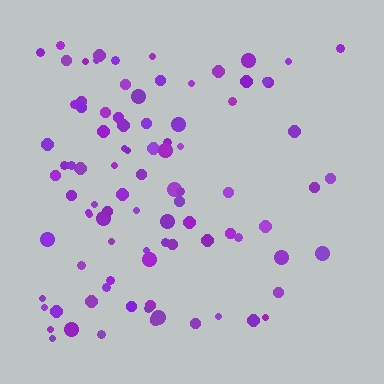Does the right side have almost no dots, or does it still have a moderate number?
Still a moderate number, just noticeably fewer than the left.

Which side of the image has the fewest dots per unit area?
The right.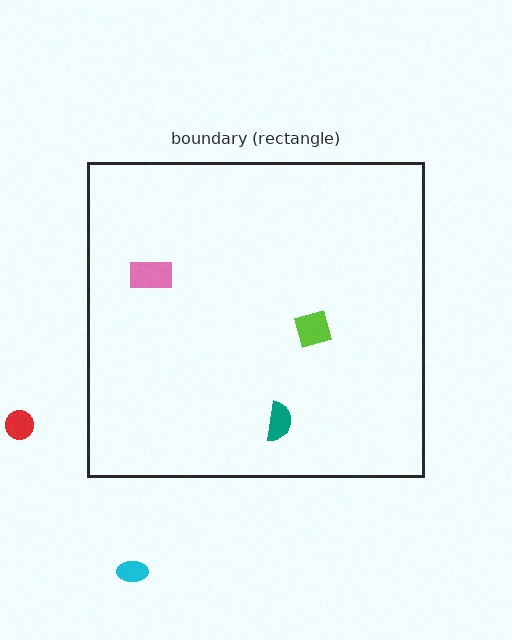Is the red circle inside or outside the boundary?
Outside.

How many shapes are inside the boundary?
3 inside, 2 outside.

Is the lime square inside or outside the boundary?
Inside.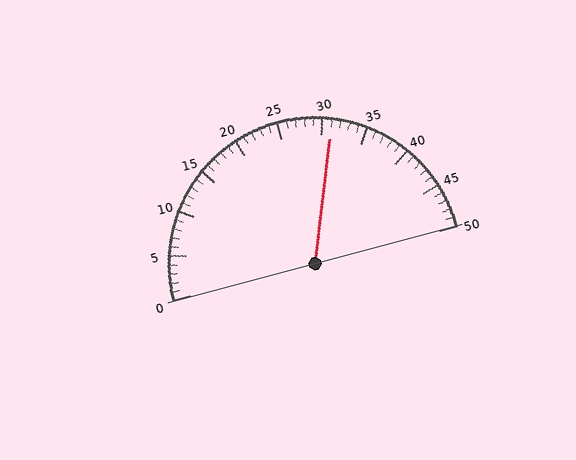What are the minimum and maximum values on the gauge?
The gauge ranges from 0 to 50.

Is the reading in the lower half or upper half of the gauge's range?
The reading is in the upper half of the range (0 to 50).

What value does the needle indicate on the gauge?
The needle indicates approximately 31.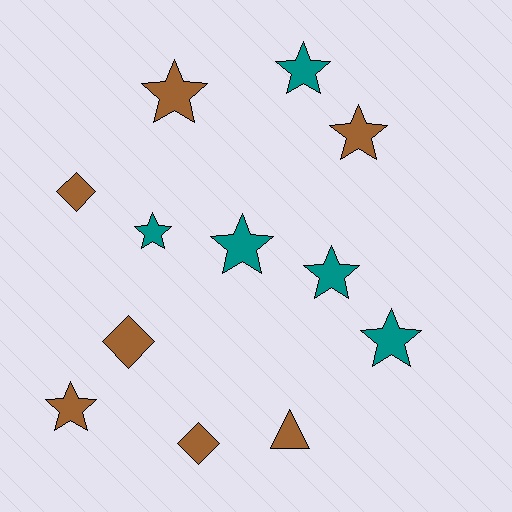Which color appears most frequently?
Brown, with 7 objects.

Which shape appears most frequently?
Star, with 8 objects.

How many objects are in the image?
There are 12 objects.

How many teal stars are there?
There are 5 teal stars.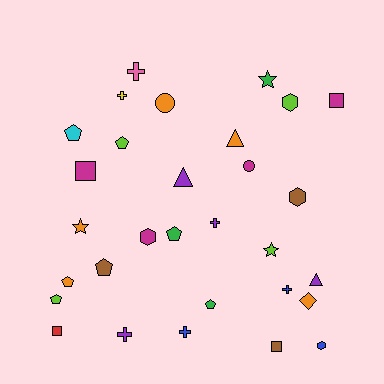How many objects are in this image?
There are 30 objects.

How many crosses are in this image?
There are 6 crosses.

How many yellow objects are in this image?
There is 1 yellow object.